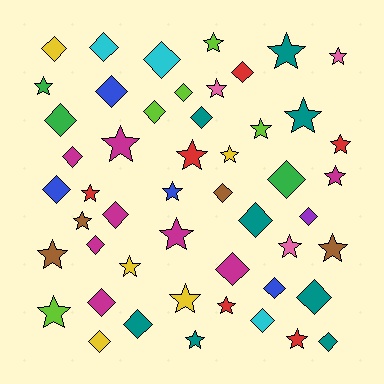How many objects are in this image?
There are 50 objects.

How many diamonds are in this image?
There are 25 diamonds.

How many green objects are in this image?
There are 3 green objects.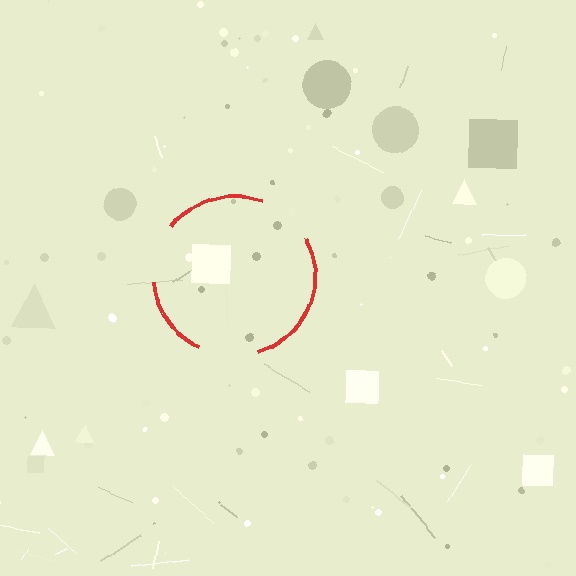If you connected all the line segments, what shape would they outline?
They would outline a circle.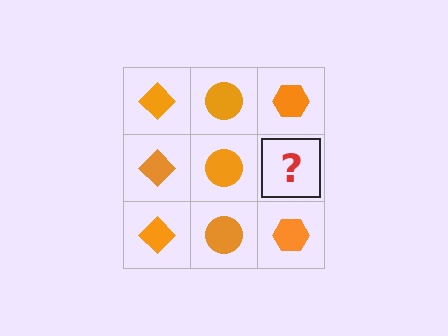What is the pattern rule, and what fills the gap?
The rule is that each column has a consistent shape. The gap should be filled with an orange hexagon.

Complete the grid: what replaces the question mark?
The question mark should be replaced with an orange hexagon.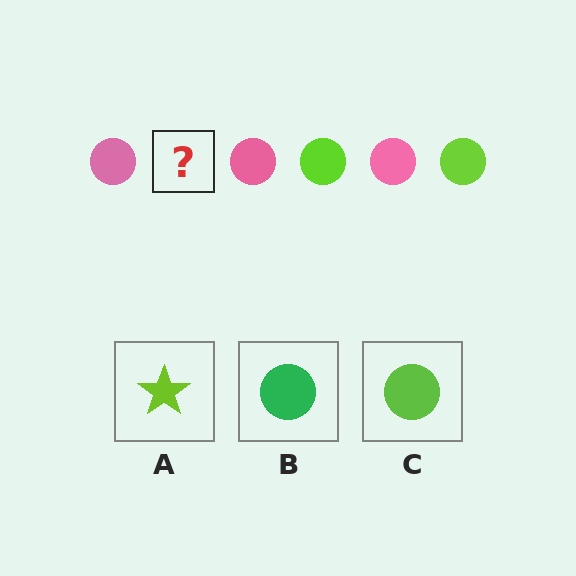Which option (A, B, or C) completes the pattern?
C.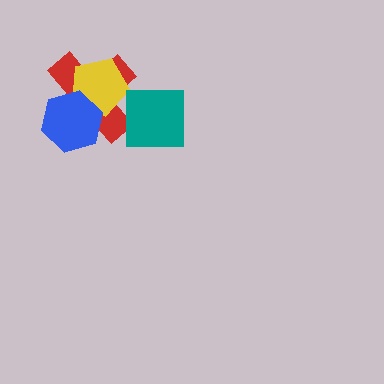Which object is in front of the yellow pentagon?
The blue hexagon is in front of the yellow pentagon.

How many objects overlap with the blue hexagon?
2 objects overlap with the blue hexagon.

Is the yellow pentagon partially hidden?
Yes, it is partially covered by another shape.